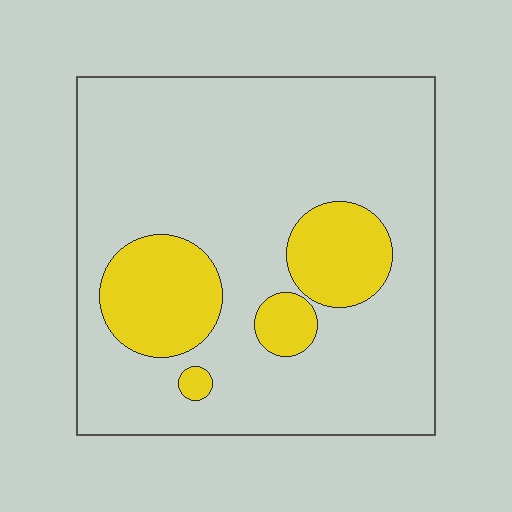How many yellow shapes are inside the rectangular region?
4.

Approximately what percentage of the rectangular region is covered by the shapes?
Approximately 20%.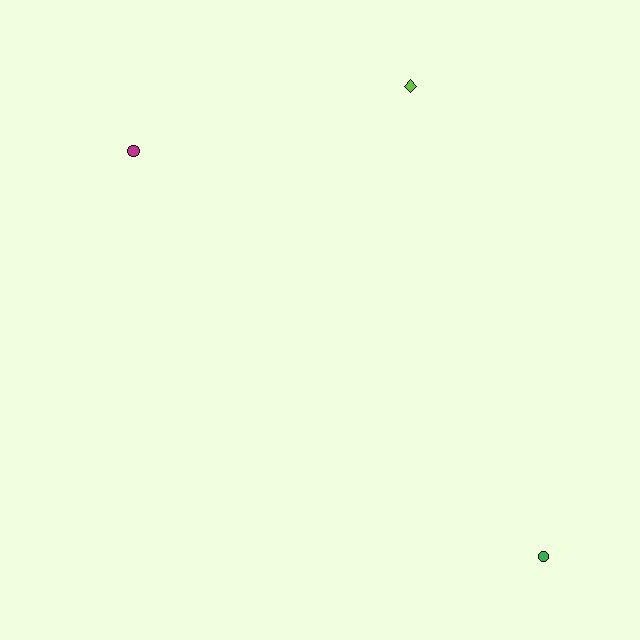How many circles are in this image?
There are 2 circles.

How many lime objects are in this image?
There is 1 lime object.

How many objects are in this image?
There are 3 objects.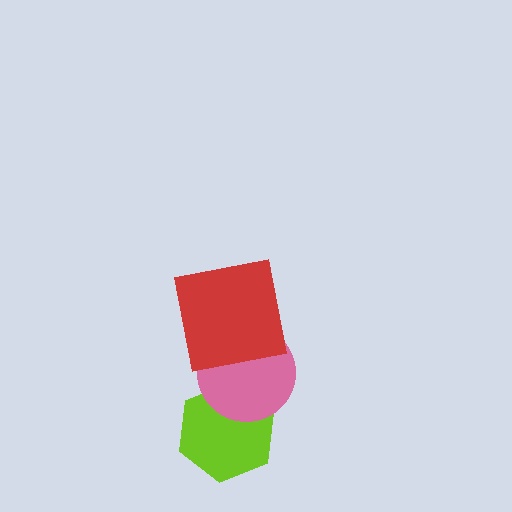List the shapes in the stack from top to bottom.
From top to bottom: the red square, the pink circle, the lime hexagon.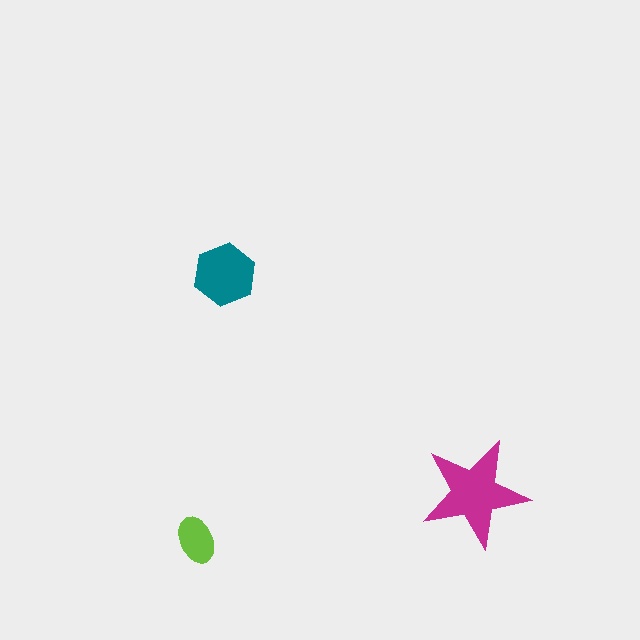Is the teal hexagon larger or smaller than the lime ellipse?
Larger.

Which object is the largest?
The magenta star.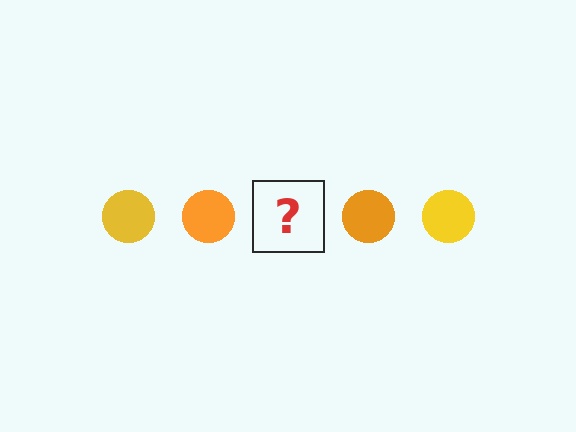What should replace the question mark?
The question mark should be replaced with a yellow circle.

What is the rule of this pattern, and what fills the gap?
The rule is that the pattern cycles through yellow, orange circles. The gap should be filled with a yellow circle.